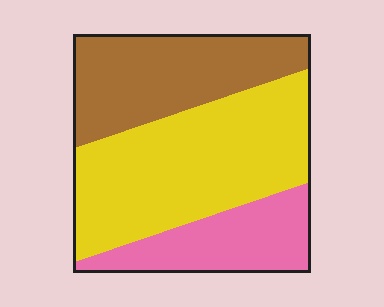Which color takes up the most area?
Yellow, at roughly 50%.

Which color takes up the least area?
Pink, at roughly 20%.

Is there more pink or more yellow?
Yellow.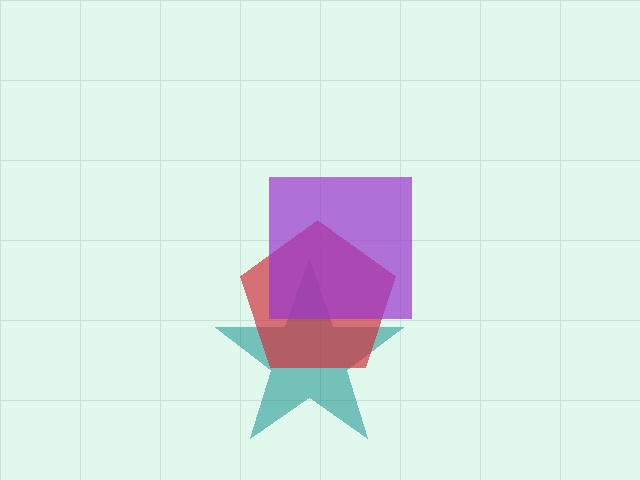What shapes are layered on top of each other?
The layered shapes are: a teal star, a red pentagon, a purple square.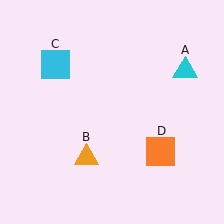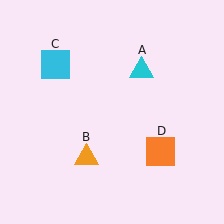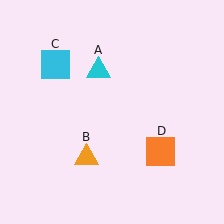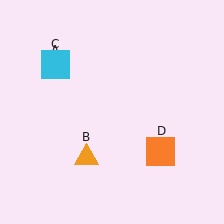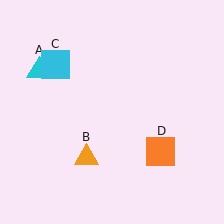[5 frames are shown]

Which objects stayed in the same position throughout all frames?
Orange triangle (object B) and cyan square (object C) and orange square (object D) remained stationary.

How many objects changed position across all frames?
1 object changed position: cyan triangle (object A).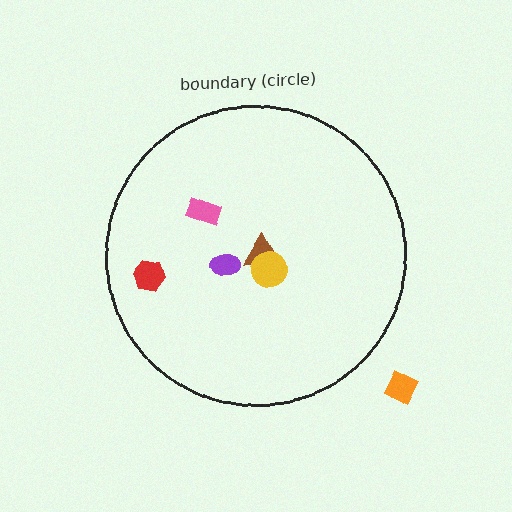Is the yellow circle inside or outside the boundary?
Inside.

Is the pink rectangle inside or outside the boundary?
Inside.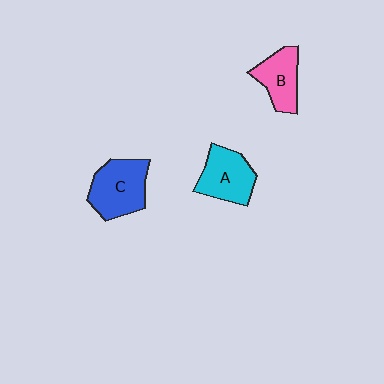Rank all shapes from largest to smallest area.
From largest to smallest: C (blue), A (cyan), B (pink).